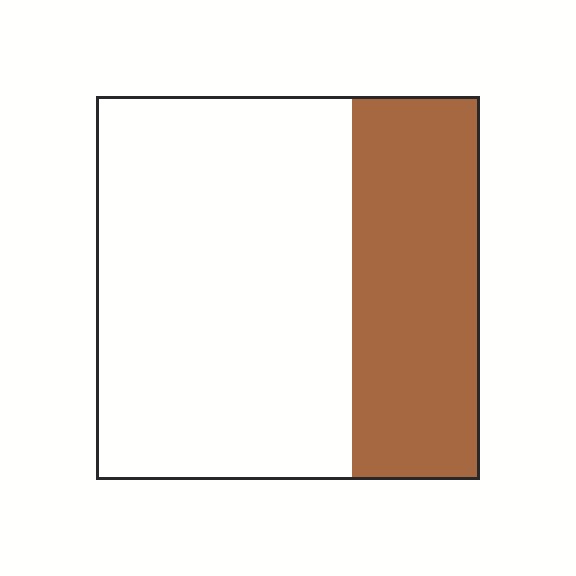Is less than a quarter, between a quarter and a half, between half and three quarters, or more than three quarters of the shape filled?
Between a quarter and a half.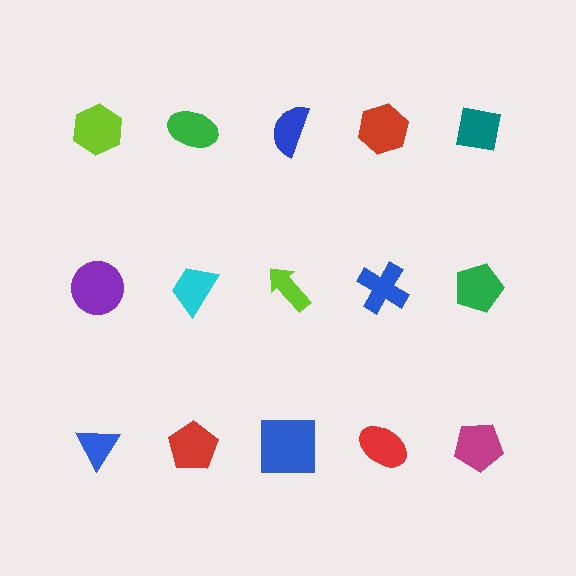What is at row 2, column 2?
A cyan trapezoid.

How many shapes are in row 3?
5 shapes.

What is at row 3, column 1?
A blue triangle.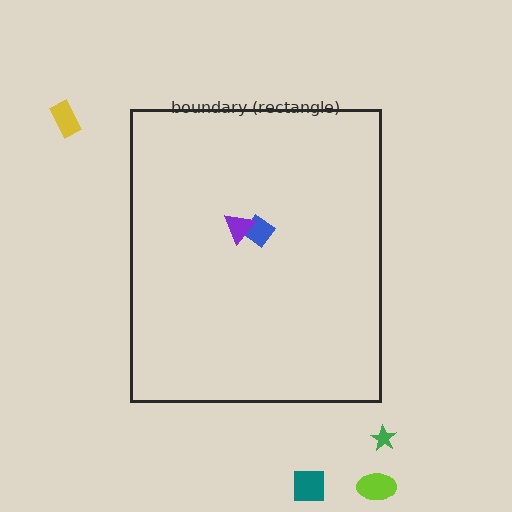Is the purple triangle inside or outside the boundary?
Inside.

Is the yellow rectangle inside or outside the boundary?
Outside.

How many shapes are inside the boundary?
2 inside, 4 outside.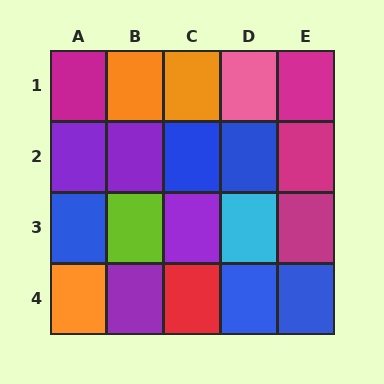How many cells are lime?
1 cell is lime.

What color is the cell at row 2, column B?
Purple.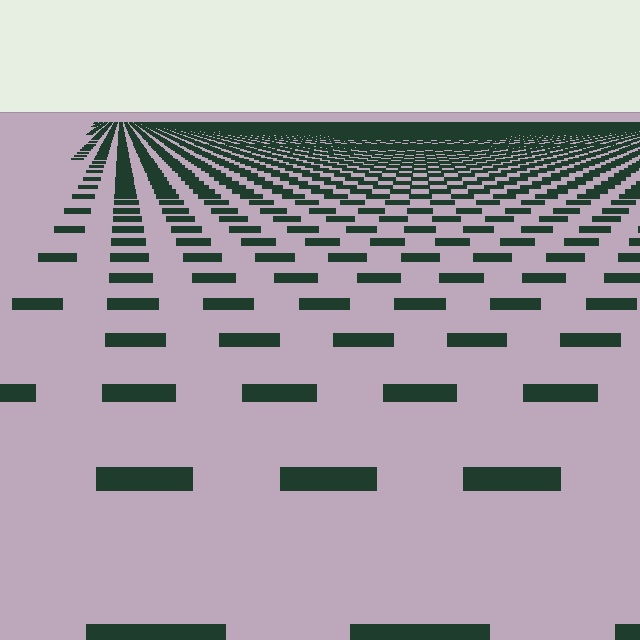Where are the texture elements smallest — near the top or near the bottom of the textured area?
Near the top.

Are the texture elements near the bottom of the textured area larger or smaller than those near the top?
Larger. Near the bottom, elements are closer to the viewer and appear at a bigger on-screen size.